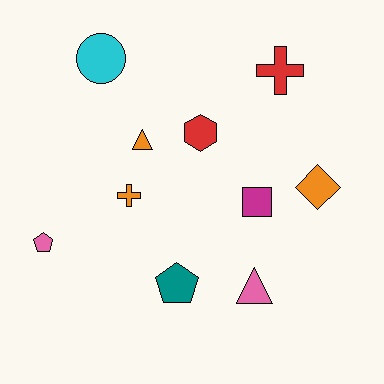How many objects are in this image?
There are 10 objects.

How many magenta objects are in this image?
There is 1 magenta object.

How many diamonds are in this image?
There is 1 diamond.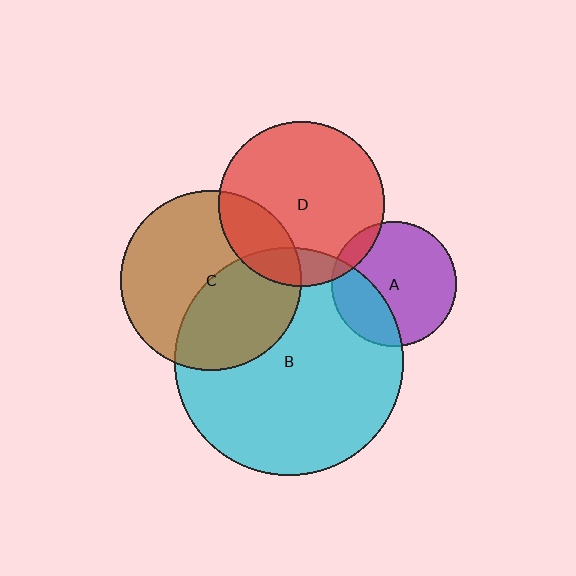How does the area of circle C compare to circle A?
Approximately 2.1 times.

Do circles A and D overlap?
Yes.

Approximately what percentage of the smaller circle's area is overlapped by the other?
Approximately 10%.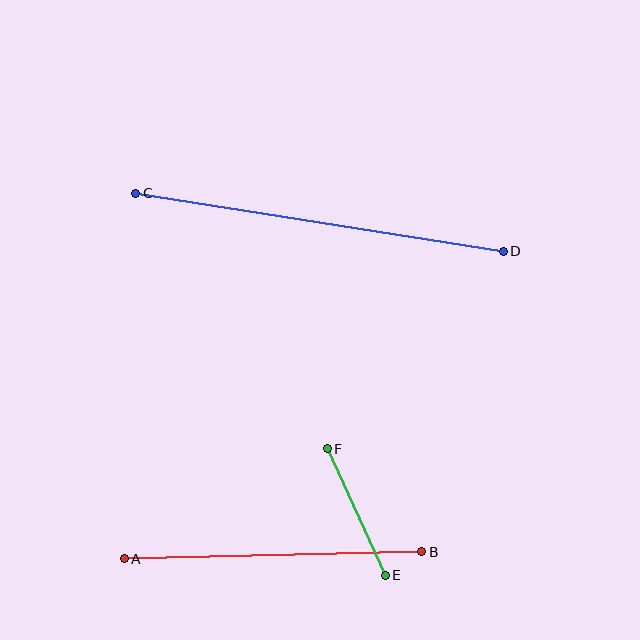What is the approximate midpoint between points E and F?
The midpoint is at approximately (356, 512) pixels.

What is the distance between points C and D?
The distance is approximately 372 pixels.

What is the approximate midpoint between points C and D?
The midpoint is at approximately (319, 222) pixels.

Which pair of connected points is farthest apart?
Points C and D are farthest apart.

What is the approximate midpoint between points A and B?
The midpoint is at approximately (273, 555) pixels.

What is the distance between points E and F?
The distance is approximately 139 pixels.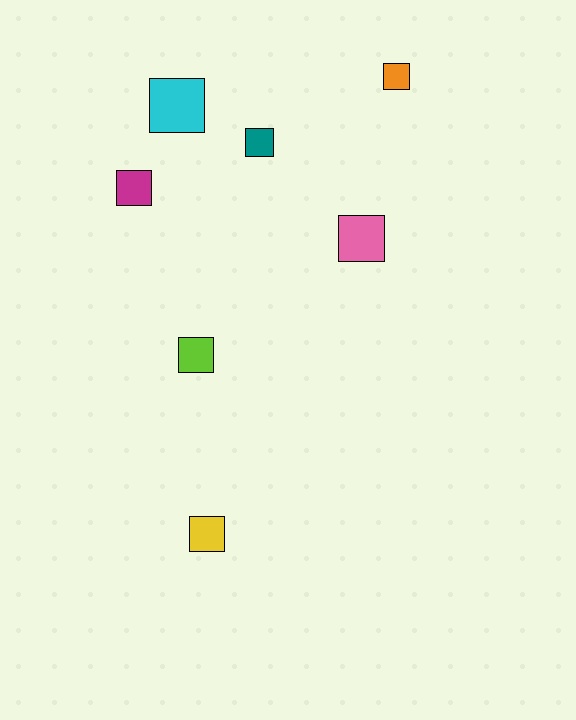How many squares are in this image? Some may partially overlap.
There are 7 squares.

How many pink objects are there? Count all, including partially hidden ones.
There is 1 pink object.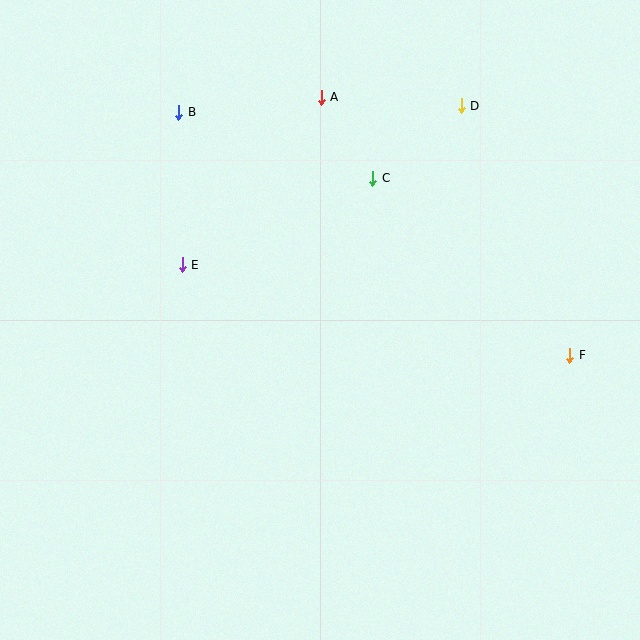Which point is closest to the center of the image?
Point E at (182, 265) is closest to the center.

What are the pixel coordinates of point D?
Point D is at (461, 106).